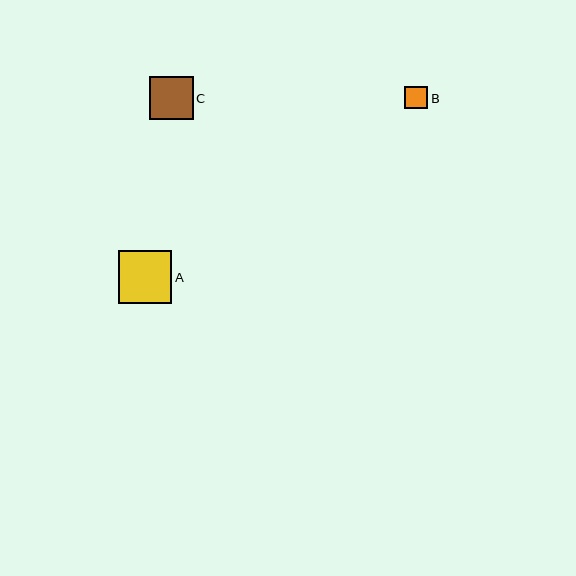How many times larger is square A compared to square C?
Square A is approximately 1.2 times the size of square C.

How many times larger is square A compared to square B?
Square A is approximately 2.4 times the size of square B.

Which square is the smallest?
Square B is the smallest with a size of approximately 23 pixels.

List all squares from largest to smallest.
From largest to smallest: A, C, B.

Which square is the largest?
Square A is the largest with a size of approximately 53 pixels.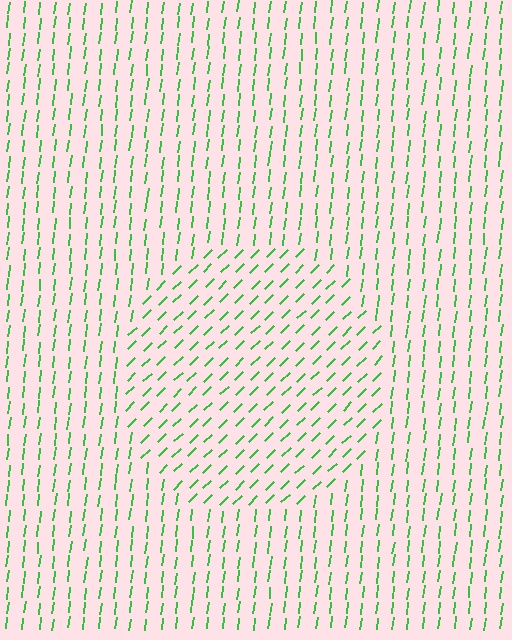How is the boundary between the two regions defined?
The boundary is defined purely by a change in line orientation (approximately 39 degrees difference). All lines are the same color and thickness.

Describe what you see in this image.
The image is filled with small green line segments. A circle region in the image has lines oriented differently from the surrounding lines, creating a visible texture boundary.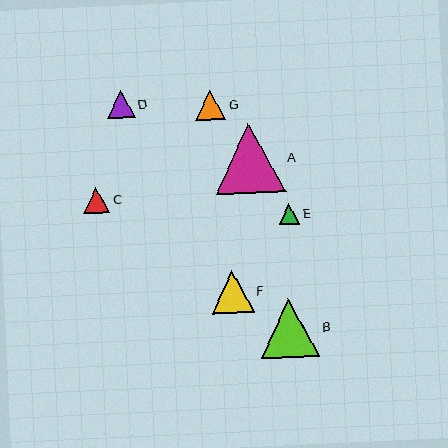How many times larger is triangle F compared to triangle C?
Triangle F is approximately 1.6 times the size of triangle C.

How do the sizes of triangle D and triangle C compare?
Triangle D and triangle C are approximately the same size.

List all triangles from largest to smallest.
From largest to smallest: A, B, F, G, D, C, E.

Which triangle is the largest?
Triangle A is the largest with a size of approximately 69 pixels.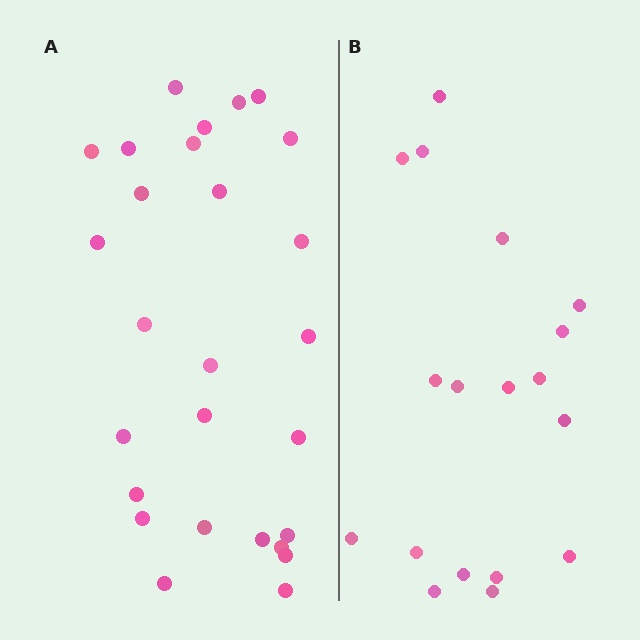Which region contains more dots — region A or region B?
Region A (the left region) has more dots.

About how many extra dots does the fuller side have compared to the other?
Region A has roughly 8 or so more dots than region B.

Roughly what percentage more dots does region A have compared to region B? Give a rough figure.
About 50% more.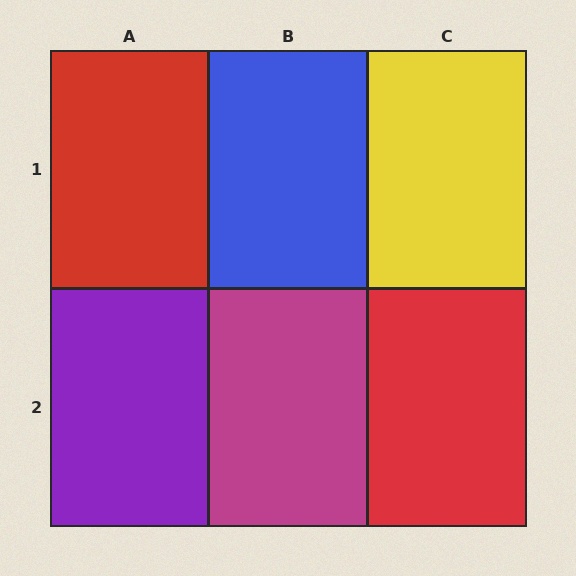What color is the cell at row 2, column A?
Purple.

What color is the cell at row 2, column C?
Red.